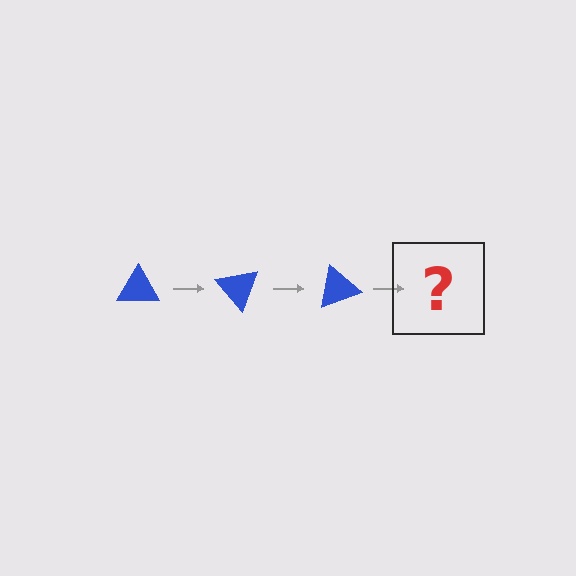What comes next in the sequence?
The next element should be a blue triangle rotated 150 degrees.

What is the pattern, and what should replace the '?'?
The pattern is that the triangle rotates 50 degrees each step. The '?' should be a blue triangle rotated 150 degrees.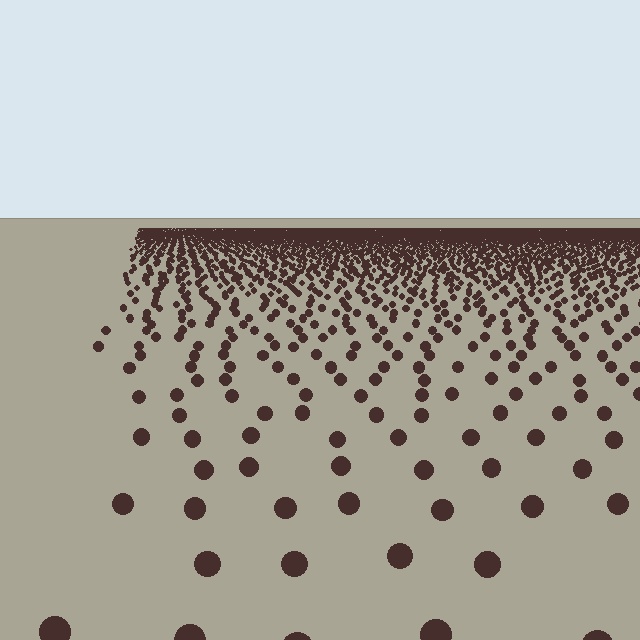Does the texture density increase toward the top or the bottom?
Density increases toward the top.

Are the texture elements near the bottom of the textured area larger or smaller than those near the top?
Larger. Near the bottom, elements are closer to the viewer and appear at a bigger on-screen size.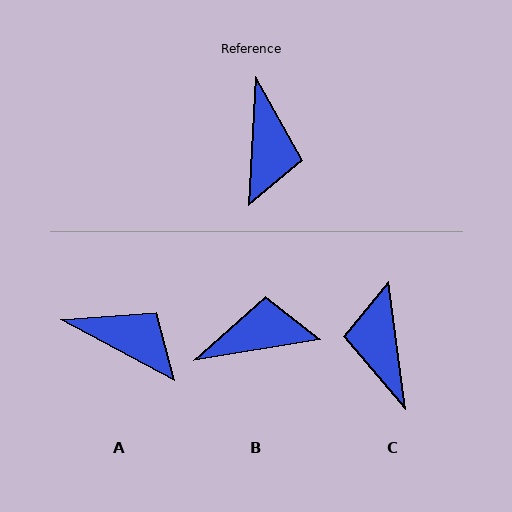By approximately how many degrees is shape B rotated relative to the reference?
Approximately 102 degrees counter-clockwise.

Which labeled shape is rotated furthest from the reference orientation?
C, about 169 degrees away.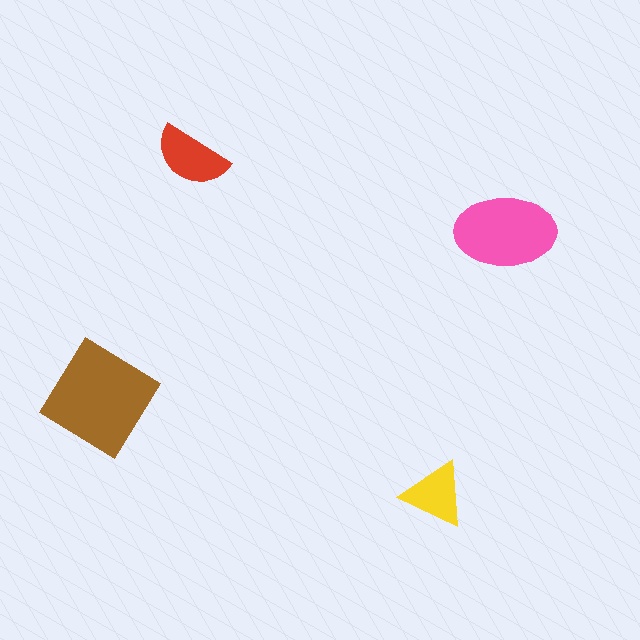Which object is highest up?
The red semicircle is topmost.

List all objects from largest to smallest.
The brown diamond, the pink ellipse, the red semicircle, the yellow triangle.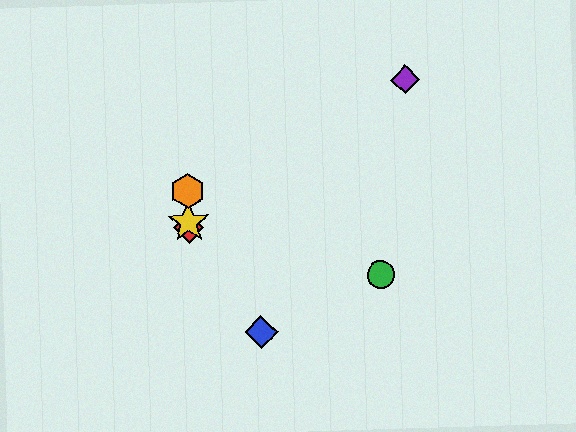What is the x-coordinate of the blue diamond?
The blue diamond is at x≈261.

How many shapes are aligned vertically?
3 shapes (the red diamond, the yellow star, the orange hexagon) are aligned vertically.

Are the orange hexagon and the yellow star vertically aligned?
Yes, both are at x≈188.